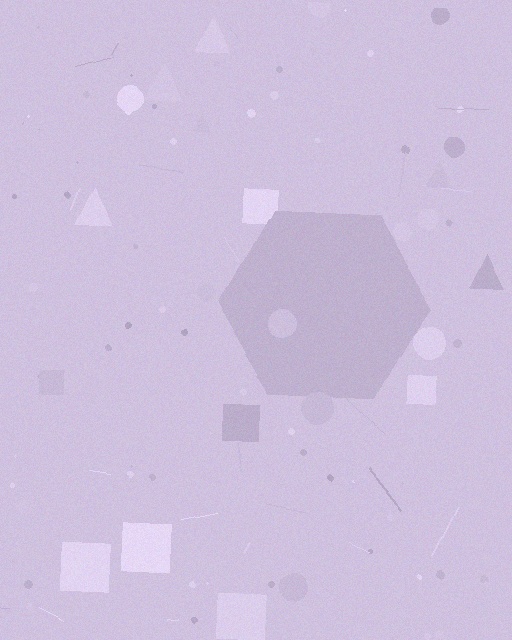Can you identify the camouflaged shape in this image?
The camouflaged shape is a hexagon.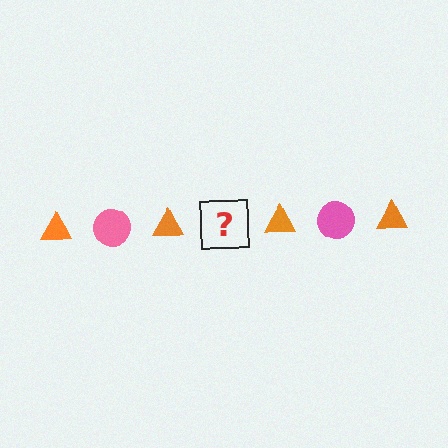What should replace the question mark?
The question mark should be replaced with a pink circle.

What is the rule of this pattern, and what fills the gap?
The rule is that the pattern alternates between orange triangle and pink circle. The gap should be filled with a pink circle.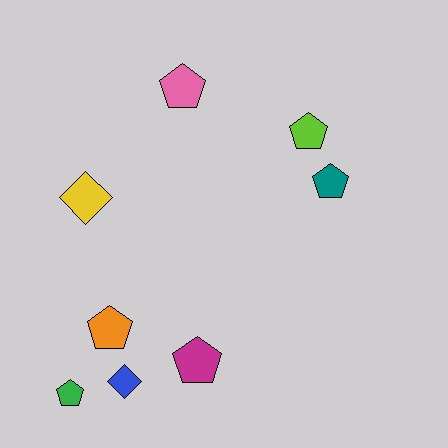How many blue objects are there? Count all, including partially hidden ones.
There is 1 blue object.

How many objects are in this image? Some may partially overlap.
There are 8 objects.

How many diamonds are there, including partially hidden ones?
There are 2 diamonds.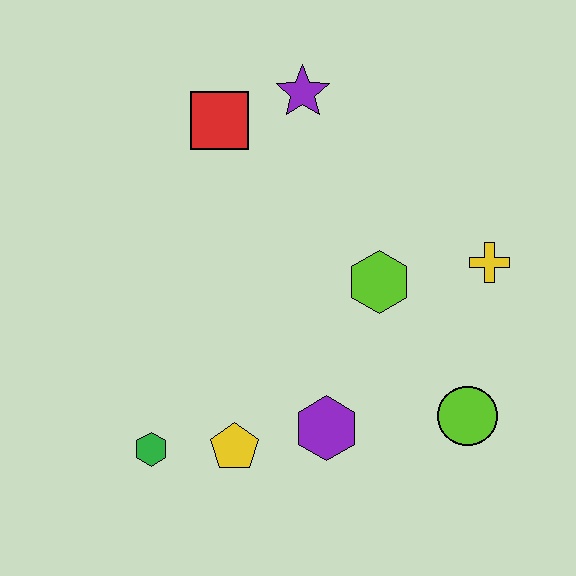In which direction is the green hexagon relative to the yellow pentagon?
The green hexagon is to the left of the yellow pentagon.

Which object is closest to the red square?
The purple star is closest to the red square.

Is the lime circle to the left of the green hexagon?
No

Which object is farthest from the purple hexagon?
The purple star is farthest from the purple hexagon.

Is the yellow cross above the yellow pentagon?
Yes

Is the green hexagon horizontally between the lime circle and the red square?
No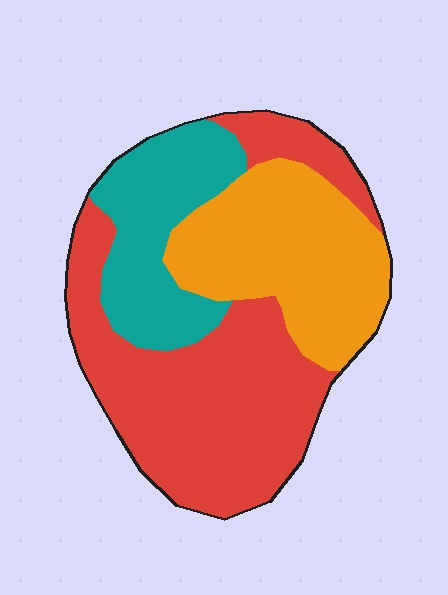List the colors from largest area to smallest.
From largest to smallest: red, orange, teal.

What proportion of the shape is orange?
Orange takes up between a quarter and a half of the shape.